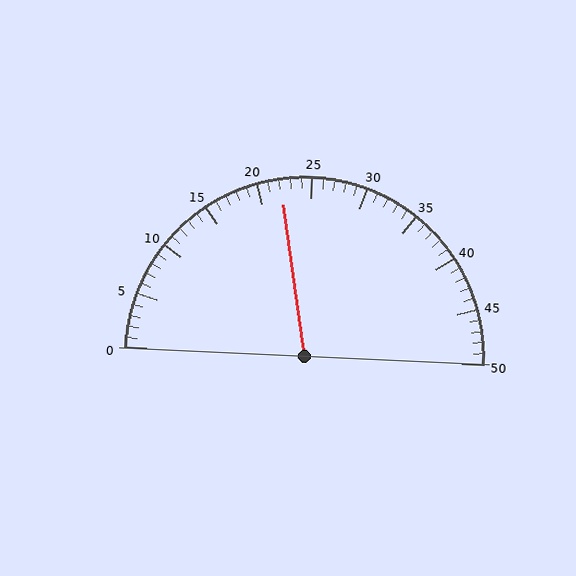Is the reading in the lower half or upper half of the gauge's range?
The reading is in the lower half of the range (0 to 50).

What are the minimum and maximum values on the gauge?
The gauge ranges from 0 to 50.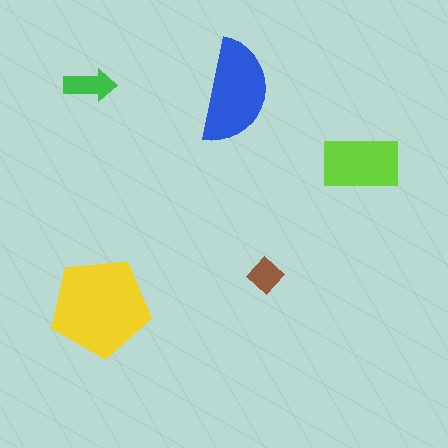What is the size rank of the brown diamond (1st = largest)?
5th.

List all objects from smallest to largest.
The brown diamond, the green arrow, the lime rectangle, the blue semicircle, the yellow pentagon.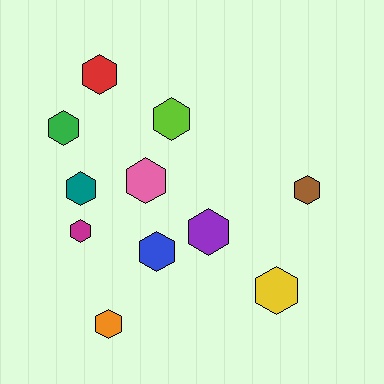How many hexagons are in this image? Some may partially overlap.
There are 11 hexagons.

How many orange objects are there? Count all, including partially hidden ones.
There is 1 orange object.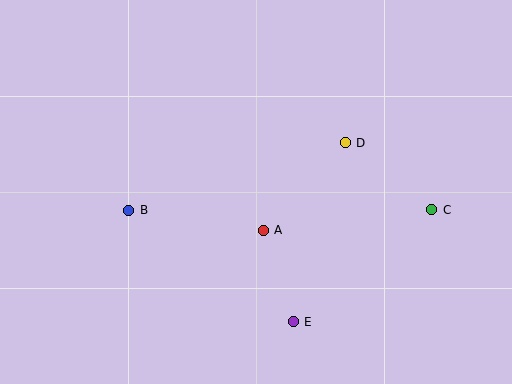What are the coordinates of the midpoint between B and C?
The midpoint between B and C is at (280, 210).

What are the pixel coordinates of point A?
Point A is at (263, 230).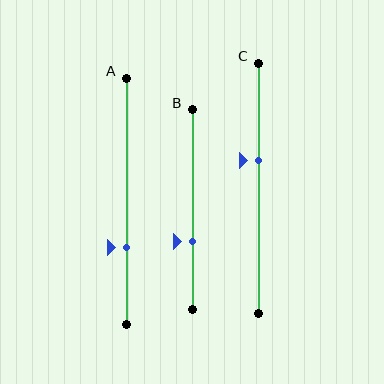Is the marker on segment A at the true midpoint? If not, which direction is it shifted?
No, the marker on segment A is shifted downward by about 19% of the segment length.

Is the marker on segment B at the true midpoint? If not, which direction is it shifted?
No, the marker on segment B is shifted downward by about 16% of the segment length.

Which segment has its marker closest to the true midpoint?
Segment C has its marker closest to the true midpoint.